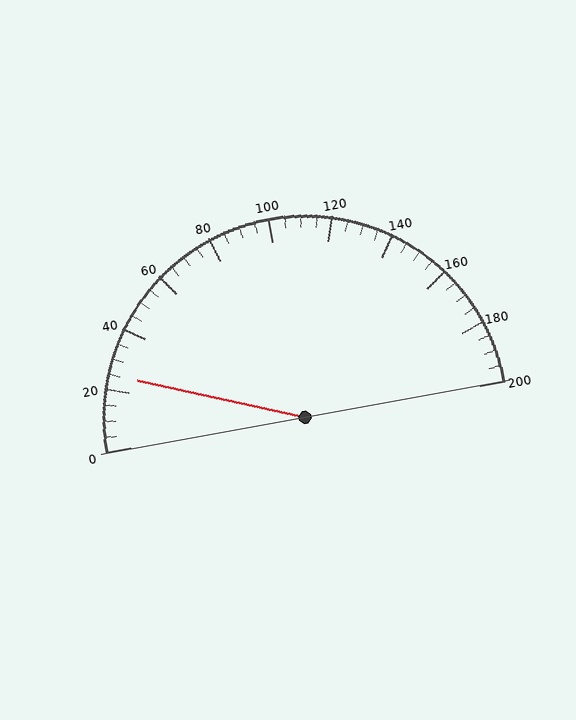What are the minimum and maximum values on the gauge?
The gauge ranges from 0 to 200.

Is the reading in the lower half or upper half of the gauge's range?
The reading is in the lower half of the range (0 to 200).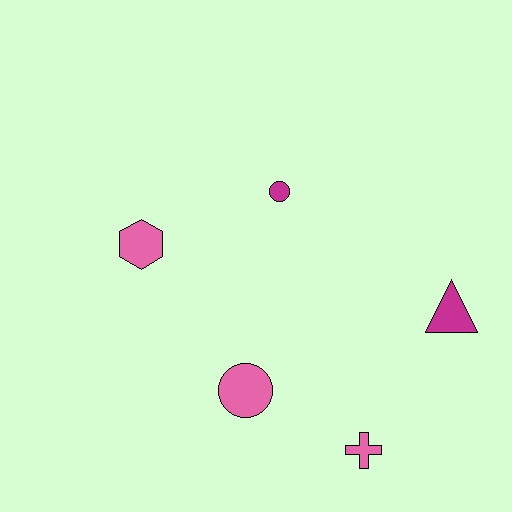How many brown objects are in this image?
There are no brown objects.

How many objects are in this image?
There are 5 objects.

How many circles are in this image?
There are 2 circles.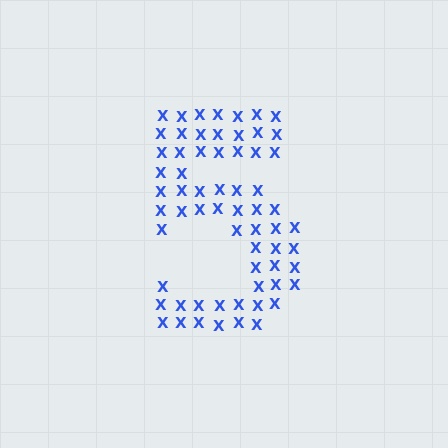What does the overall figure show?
The overall figure shows the digit 5.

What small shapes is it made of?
It is made of small letter X's.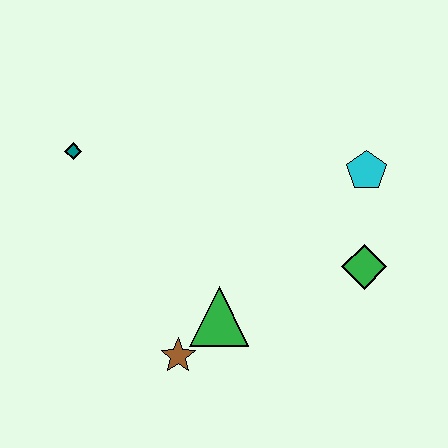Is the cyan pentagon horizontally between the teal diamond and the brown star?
No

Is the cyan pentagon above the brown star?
Yes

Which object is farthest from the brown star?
The cyan pentagon is farthest from the brown star.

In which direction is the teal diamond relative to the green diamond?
The teal diamond is to the left of the green diamond.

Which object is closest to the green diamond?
The cyan pentagon is closest to the green diamond.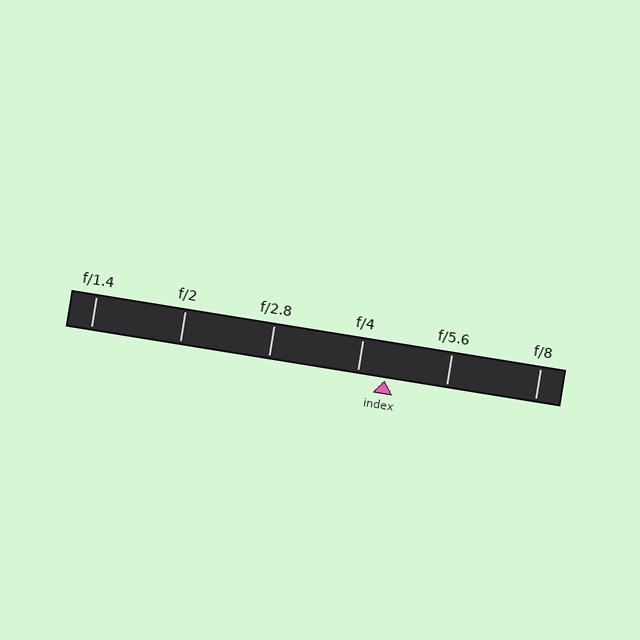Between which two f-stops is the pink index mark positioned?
The index mark is between f/4 and f/5.6.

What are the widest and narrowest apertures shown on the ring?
The widest aperture shown is f/1.4 and the narrowest is f/8.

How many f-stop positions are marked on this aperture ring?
There are 6 f-stop positions marked.